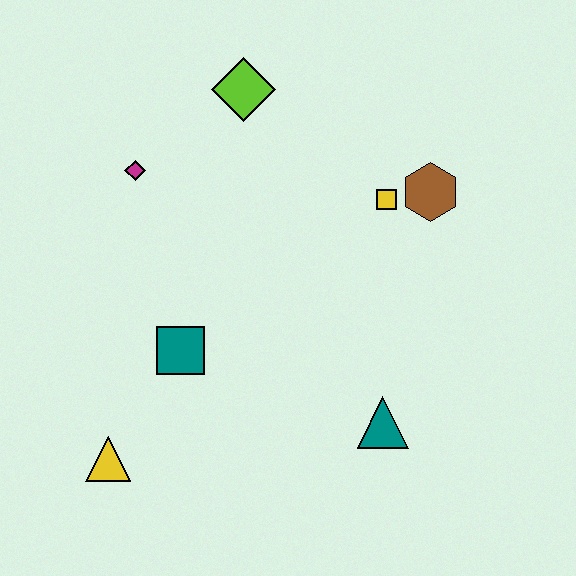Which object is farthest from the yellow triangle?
The brown hexagon is farthest from the yellow triangle.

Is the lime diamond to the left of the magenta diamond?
No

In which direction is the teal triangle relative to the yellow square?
The teal triangle is below the yellow square.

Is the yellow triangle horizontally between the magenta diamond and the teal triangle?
No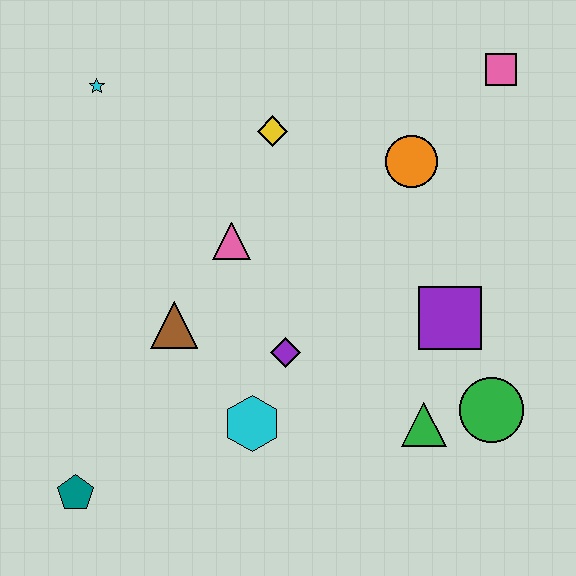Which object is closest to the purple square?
The green circle is closest to the purple square.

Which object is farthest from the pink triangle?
The pink square is farthest from the pink triangle.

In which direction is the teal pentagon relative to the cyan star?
The teal pentagon is below the cyan star.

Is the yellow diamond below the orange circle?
No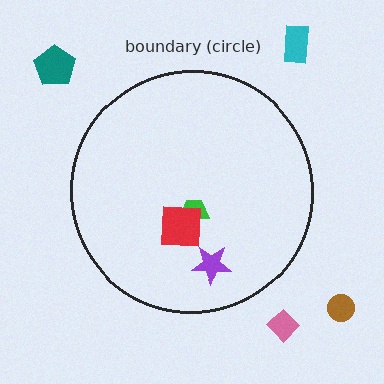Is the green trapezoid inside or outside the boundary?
Inside.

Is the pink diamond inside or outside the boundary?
Outside.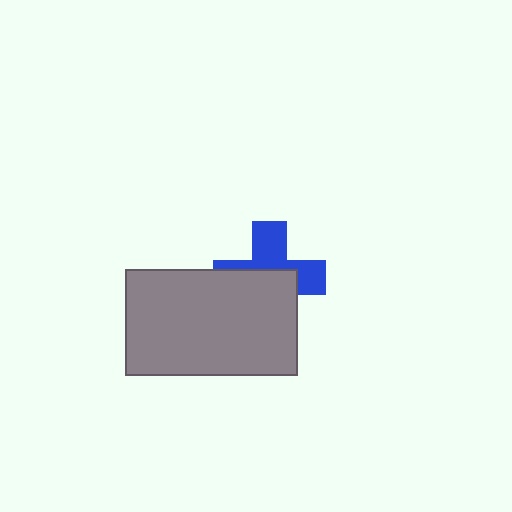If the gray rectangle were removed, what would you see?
You would see the complete blue cross.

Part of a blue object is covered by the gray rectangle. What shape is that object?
It is a cross.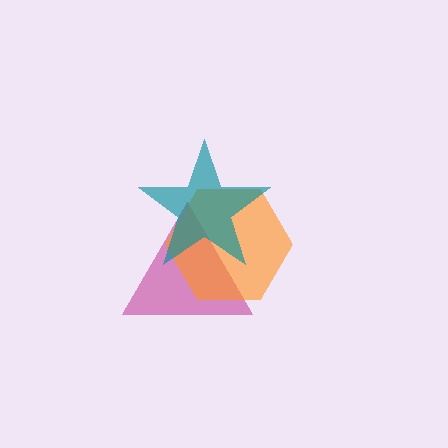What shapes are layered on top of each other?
The layered shapes are: a magenta triangle, an orange hexagon, a teal star.